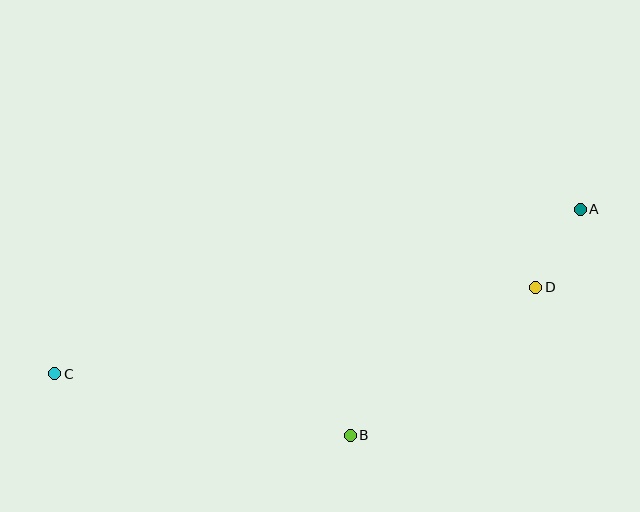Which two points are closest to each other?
Points A and D are closest to each other.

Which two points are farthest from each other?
Points A and C are farthest from each other.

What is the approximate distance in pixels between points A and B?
The distance between A and B is approximately 322 pixels.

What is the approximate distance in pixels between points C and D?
The distance between C and D is approximately 489 pixels.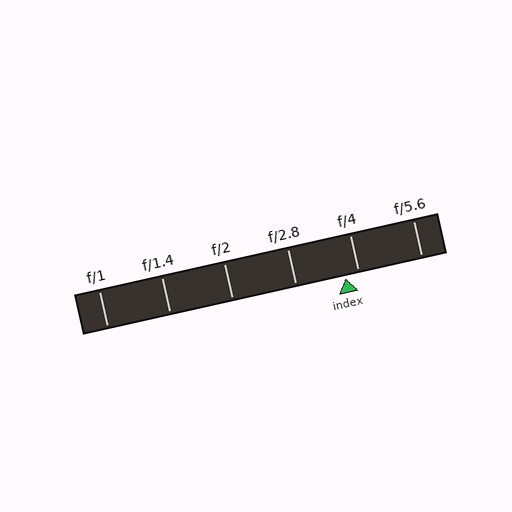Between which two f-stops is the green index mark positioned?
The index mark is between f/2.8 and f/4.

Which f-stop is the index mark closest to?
The index mark is closest to f/4.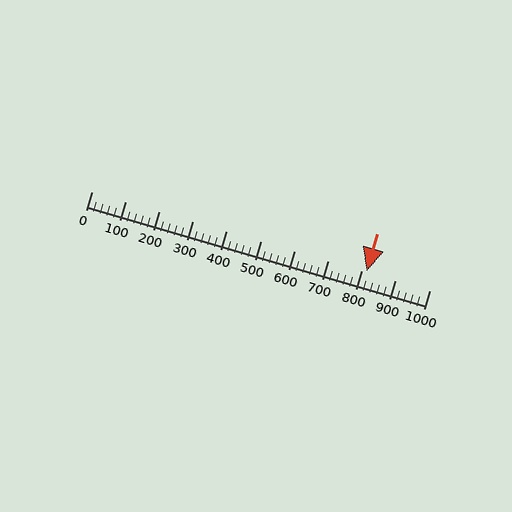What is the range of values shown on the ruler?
The ruler shows values from 0 to 1000.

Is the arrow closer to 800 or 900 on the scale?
The arrow is closer to 800.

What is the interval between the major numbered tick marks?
The major tick marks are spaced 100 units apart.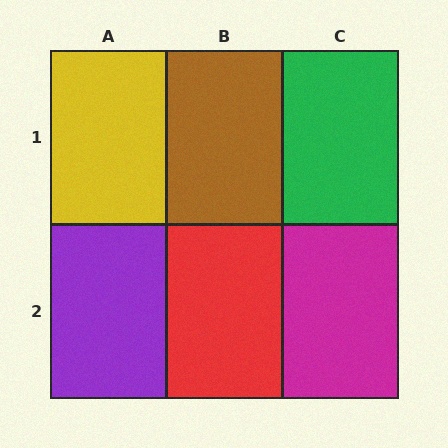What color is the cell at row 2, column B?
Red.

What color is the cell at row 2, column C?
Magenta.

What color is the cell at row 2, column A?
Purple.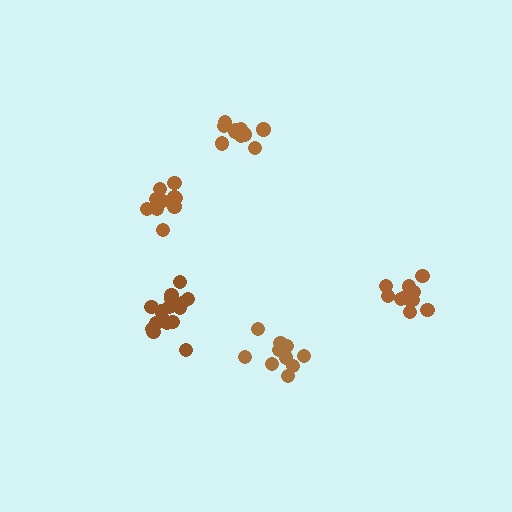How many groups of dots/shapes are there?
There are 5 groups.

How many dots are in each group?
Group 1: 11 dots, Group 2: 10 dots, Group 3: 16 dots, Group 4: 10 dots, Group 5: 10 dots (57 total).